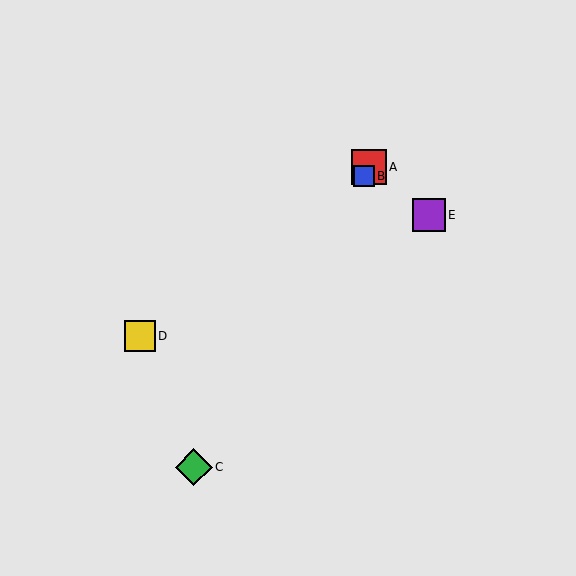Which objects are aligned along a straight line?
Objects A, B, C are aligned along a straight line.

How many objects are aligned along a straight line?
3 objects (A, B, C) are aligned along a straight line.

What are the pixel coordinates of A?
Object A is at (369, 167).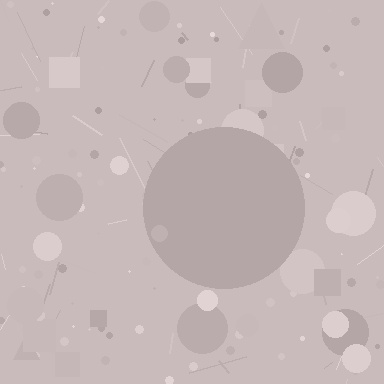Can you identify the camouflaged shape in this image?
The camouflaged shape is a circle.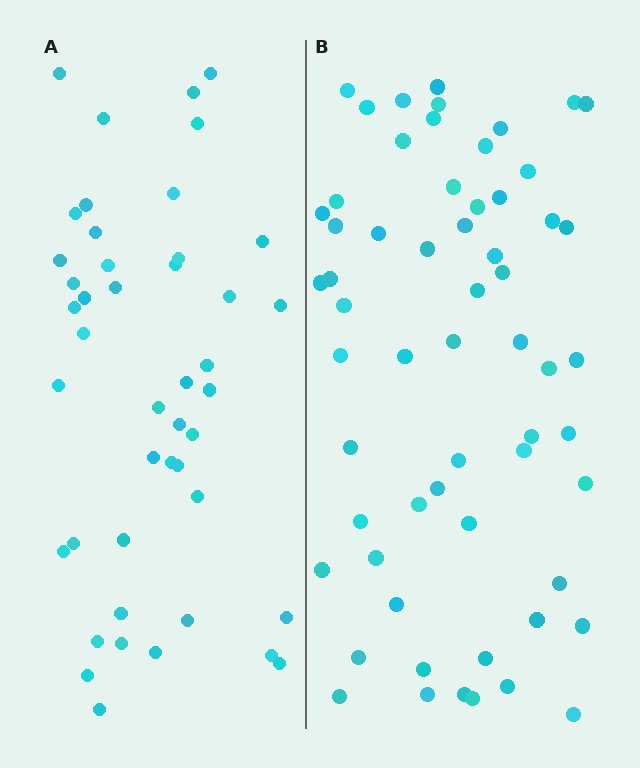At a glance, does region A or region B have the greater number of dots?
Region B (the right region) has more dots.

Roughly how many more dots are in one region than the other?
Region B has approximately 15 more dots than region A.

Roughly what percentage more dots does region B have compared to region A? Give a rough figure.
About 35% more.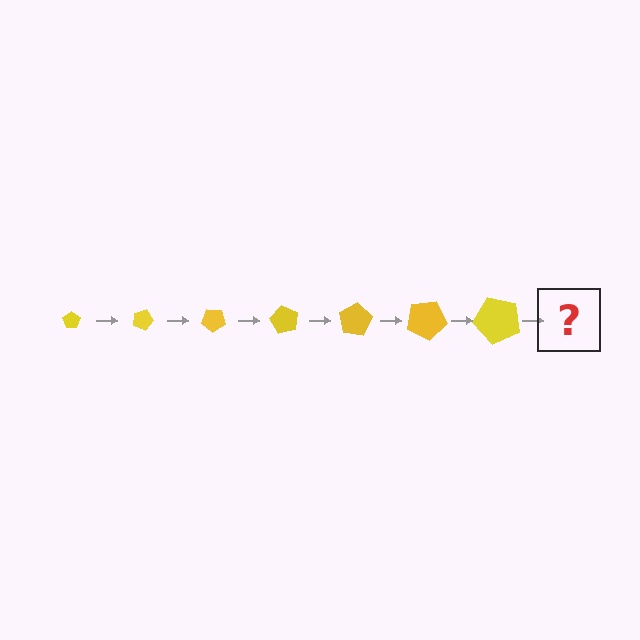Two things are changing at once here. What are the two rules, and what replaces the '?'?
The two rules are that the pentagon grows larger each step and it rotates 20 degrees each step. The '?' should be a pentagon, larger than the previous one and rotated 140 degrees from the start.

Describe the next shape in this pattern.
It should be a pentagon, larger than the previous one and rotated 140 degrees from the start.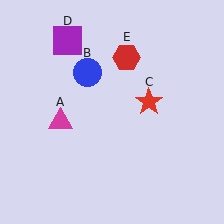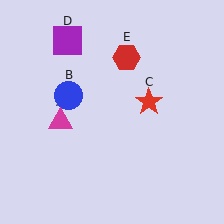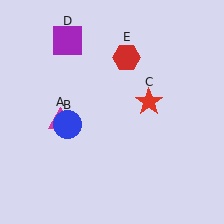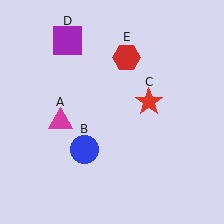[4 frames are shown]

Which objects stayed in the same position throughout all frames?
Magenta triangle (object A) and red star (object C) and purple square (object D) and red hexagon (object E) remained stationary.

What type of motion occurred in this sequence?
The blue circle (object B) rotated counterclockwise around the center of the scene.